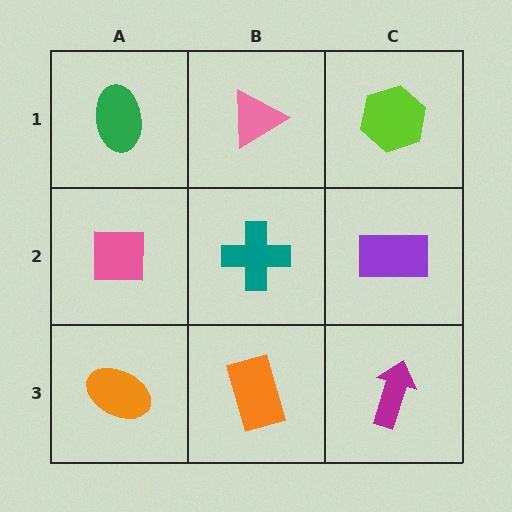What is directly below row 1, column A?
A pink square.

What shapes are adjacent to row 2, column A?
A green ellipse (row 1, column A), an orange ellipse (row 3, column A), a teal cross (row 2, column B).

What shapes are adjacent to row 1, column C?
A purple rectangle (row 2, column C), a pink triangle (row 1, column B).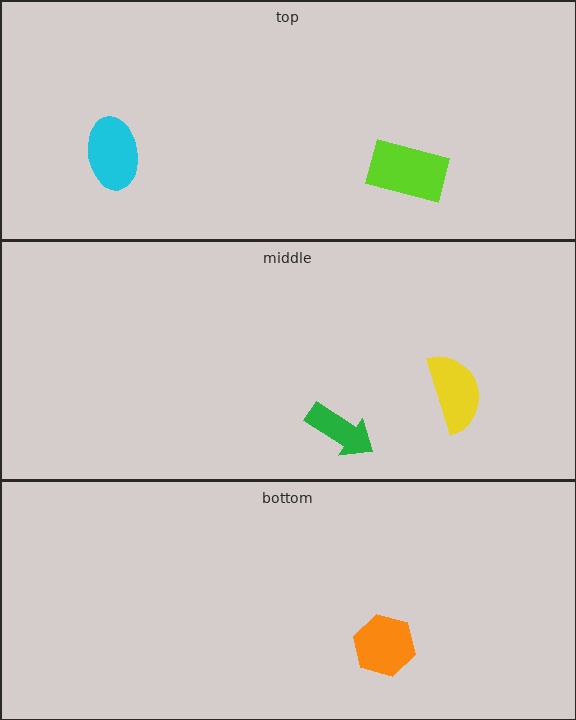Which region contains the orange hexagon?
The bottom region.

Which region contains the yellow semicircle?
The middle region.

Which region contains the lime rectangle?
The top region.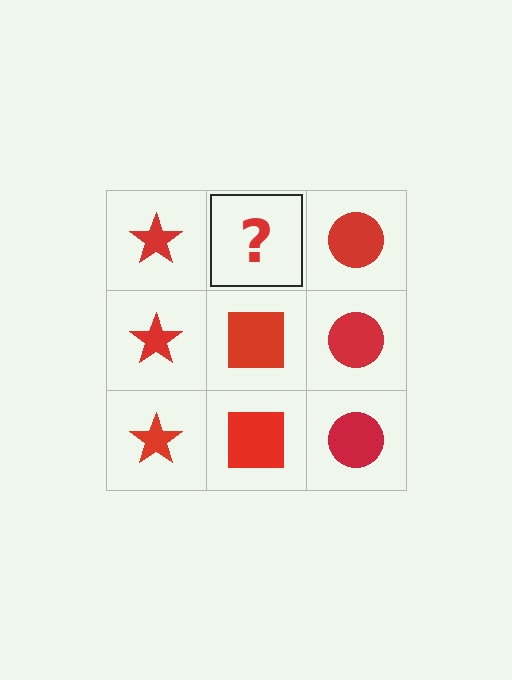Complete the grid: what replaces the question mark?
The question mark should be replaced with a red square.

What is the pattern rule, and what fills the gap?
The rule is that each column has a consistent shape. The gap should be filled with a red square.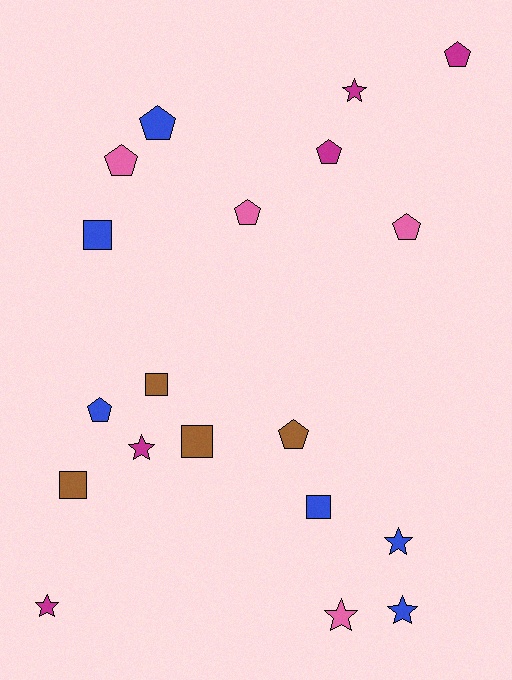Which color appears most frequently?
Blue, with 6 objects.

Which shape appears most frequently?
Pentagon, with 8 objects.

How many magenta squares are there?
There are no magenta squares.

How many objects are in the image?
There are 19 objects.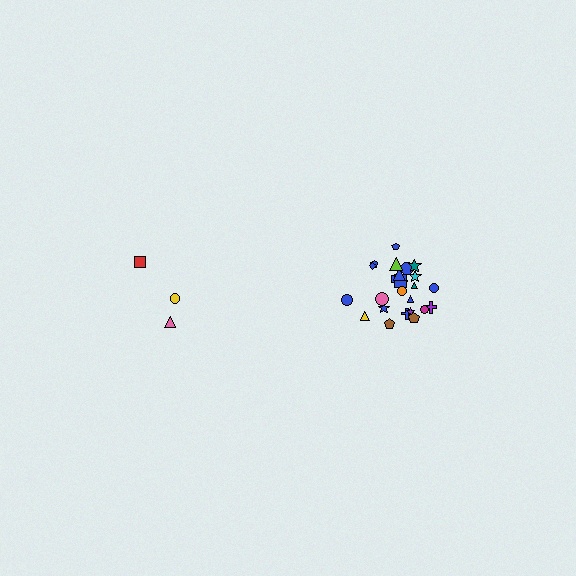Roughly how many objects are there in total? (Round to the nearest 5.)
Roughly 30 objects in total.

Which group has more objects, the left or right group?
The right group.